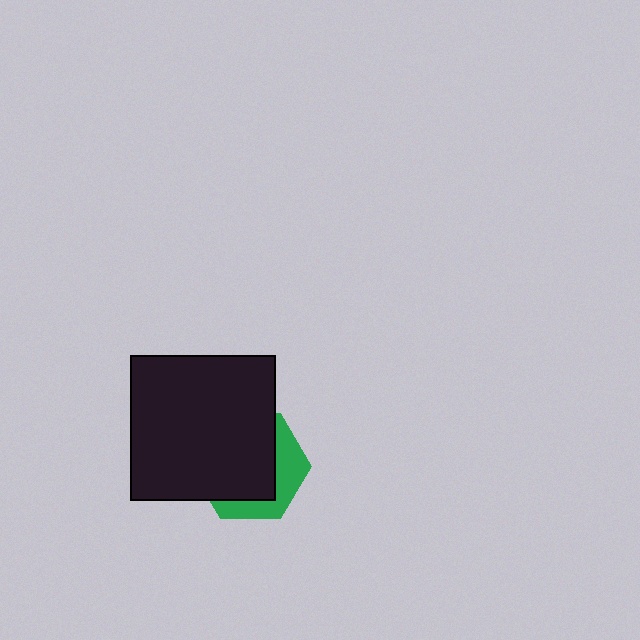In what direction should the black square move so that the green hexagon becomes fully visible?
The black square should move toward the upper-left. That is the shortest direction to clear the overlap and leave the green hexagon fully visible.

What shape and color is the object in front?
The object in front is a black square.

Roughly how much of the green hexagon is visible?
A small part of it is visible (roughly 34%).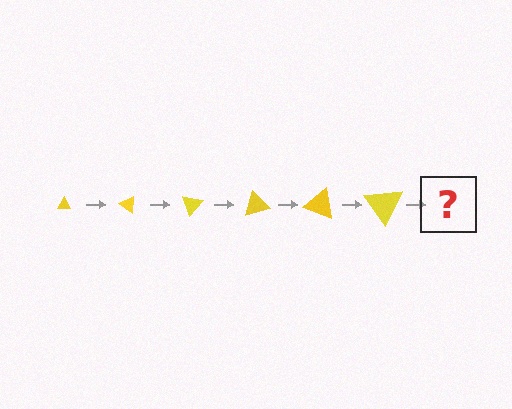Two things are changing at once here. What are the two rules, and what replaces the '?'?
The two rules are that the triangle grows larger each step and it rotates 35 degrees each step. The '?' should be a triangle, larger than the previous one and rotated 210 degrees from the start.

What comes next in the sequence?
The next element should be a triangle, larger than the previous one and rotated 210 degrees from the start.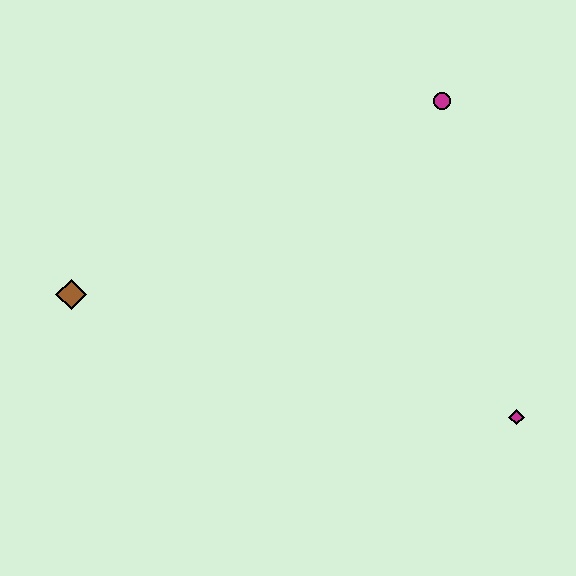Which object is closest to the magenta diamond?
The magenta circle is closest to the magenta diamond.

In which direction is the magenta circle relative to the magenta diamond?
The magenta circle is above the magenta diamond.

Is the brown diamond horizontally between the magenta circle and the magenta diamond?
No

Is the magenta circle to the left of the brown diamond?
No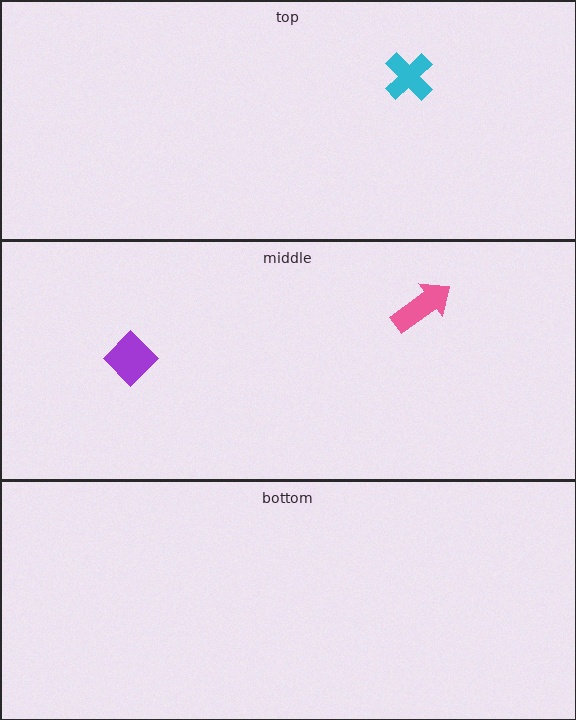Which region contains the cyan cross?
The top region.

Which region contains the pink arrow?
The middle region.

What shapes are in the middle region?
The pink arrow, the purple diamond.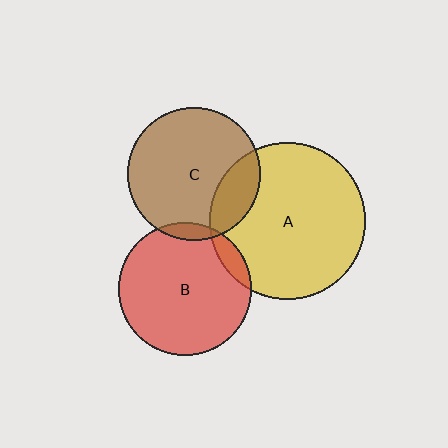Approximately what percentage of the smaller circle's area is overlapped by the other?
Approximately 10%.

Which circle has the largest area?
Circle A (yellow).